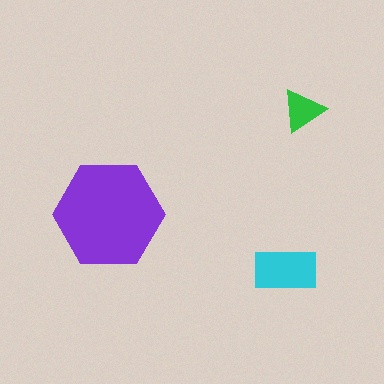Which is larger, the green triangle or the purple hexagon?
The purple hexagon.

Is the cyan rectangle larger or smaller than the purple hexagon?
Smaller.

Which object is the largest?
The purple hexagon.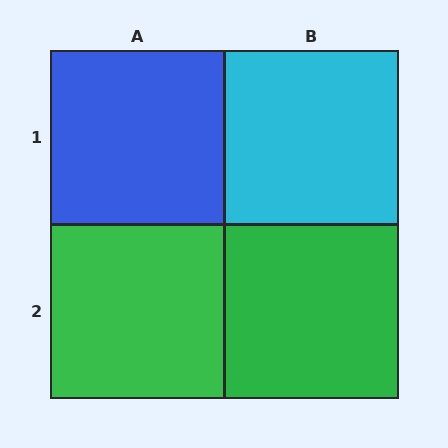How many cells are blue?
1 cell is blue.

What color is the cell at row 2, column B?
Green.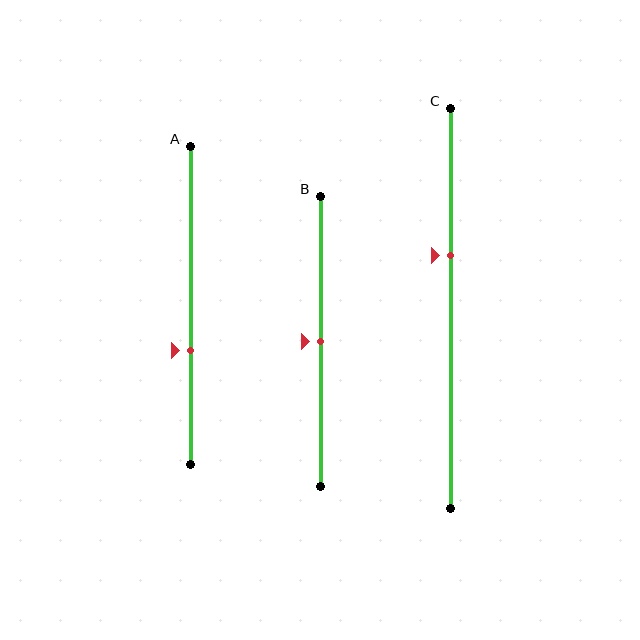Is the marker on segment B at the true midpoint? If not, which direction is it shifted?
Yes, the marker on segment B is at the true midpoint.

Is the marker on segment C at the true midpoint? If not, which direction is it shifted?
No, the marker on segment C is shifted upward by about 13% of the segment length.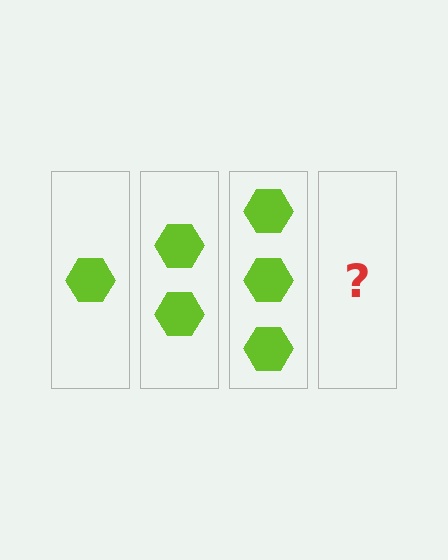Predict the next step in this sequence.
The next step is 4 hexagons.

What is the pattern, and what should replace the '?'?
The pattern is that each step adds one more hexagon. The '?' should be 4 hexagons.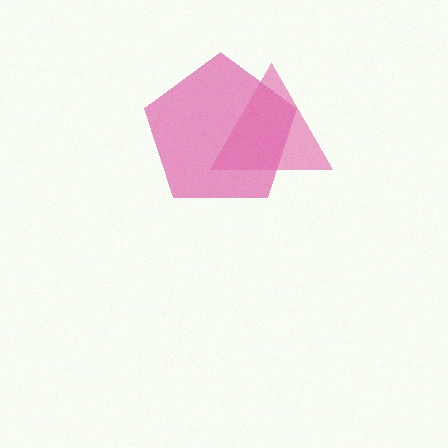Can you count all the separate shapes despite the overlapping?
Yes, there are 2 separate shapes.